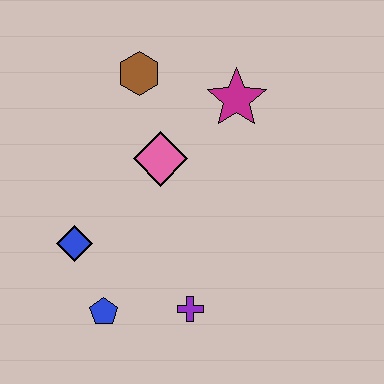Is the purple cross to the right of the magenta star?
No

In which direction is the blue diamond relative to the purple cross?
The blue diamond is to the left of the purple cross.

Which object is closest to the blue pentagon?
The blue diamond is closest to the blue pentagon.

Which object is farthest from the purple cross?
The brown hexagon is farthest from the purple cross.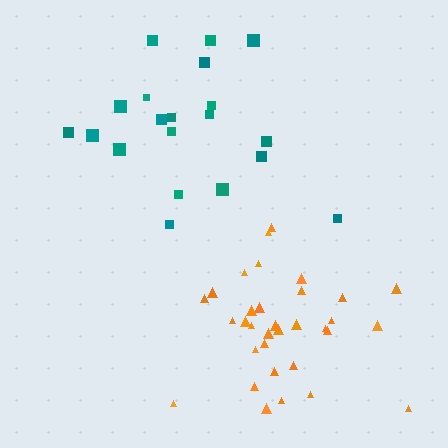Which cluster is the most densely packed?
Orange.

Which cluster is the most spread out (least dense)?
Teal.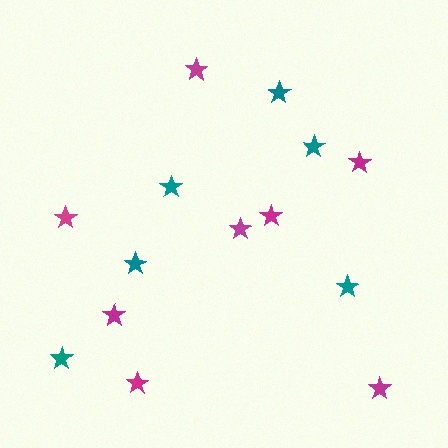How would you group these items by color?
There are 2 groups: one group of magenta stars (8) and one group of teal stars (6).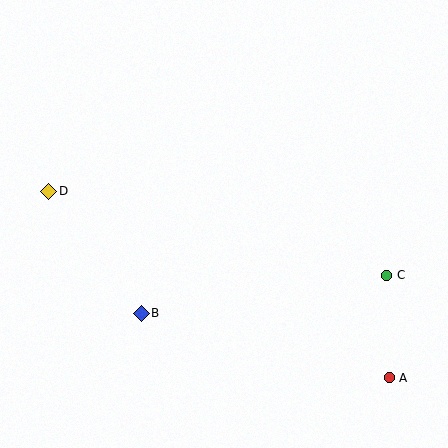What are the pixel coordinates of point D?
Point D is at (49, 191).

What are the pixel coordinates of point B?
Point B is at (141, 313).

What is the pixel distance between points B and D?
The distance between B and D is 153 pixels.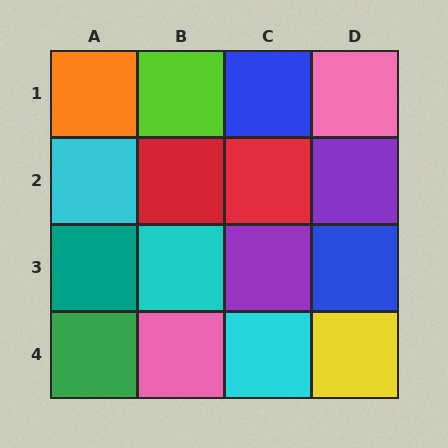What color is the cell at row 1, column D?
Pink.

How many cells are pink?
2 cells are pink.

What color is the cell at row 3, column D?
Blue.